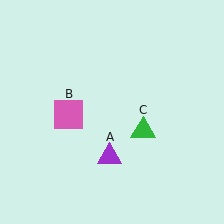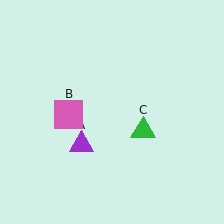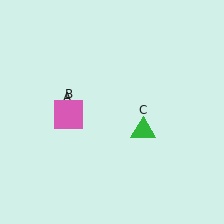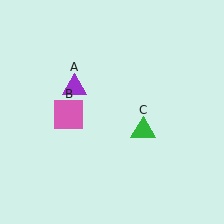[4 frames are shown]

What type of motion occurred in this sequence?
The purple triangle (object A) rotated clockwise around the center of the scene.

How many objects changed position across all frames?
1 object changed position: purple triangle (object A).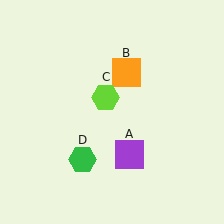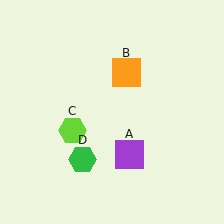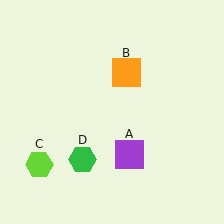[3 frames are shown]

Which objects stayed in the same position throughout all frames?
Purple square (object A) and orange square (object B) and green hexagon (object D) remained stationary.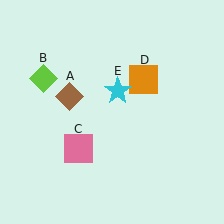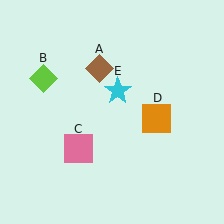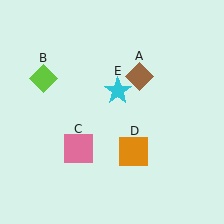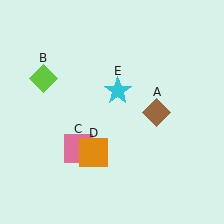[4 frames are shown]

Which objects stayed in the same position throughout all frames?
Lime diamond (object B) and pink square (object C) and cyan star (object E) remained stationary.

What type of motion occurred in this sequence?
The brown diamond (object A), orange square (object D) rotated clockwise around the center of the scene.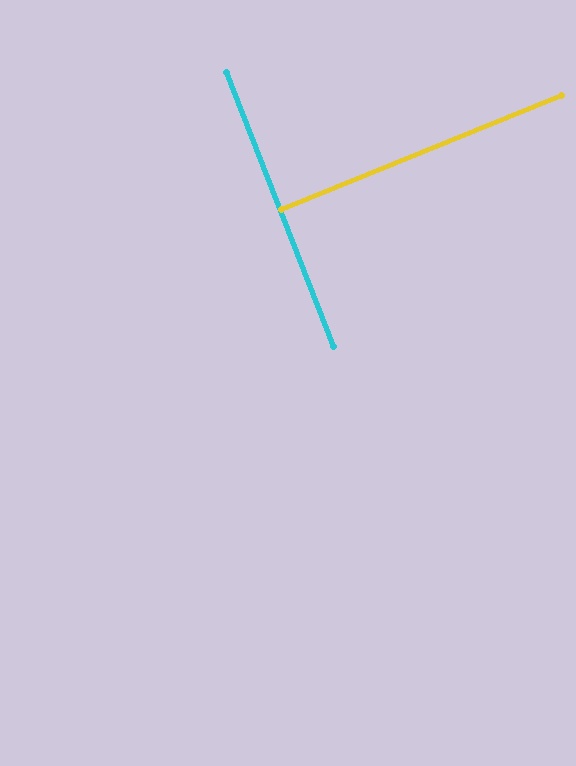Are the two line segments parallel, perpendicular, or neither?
Perpendicular — they meet at approximately 89°.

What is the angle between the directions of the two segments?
Approximately 89 degrees.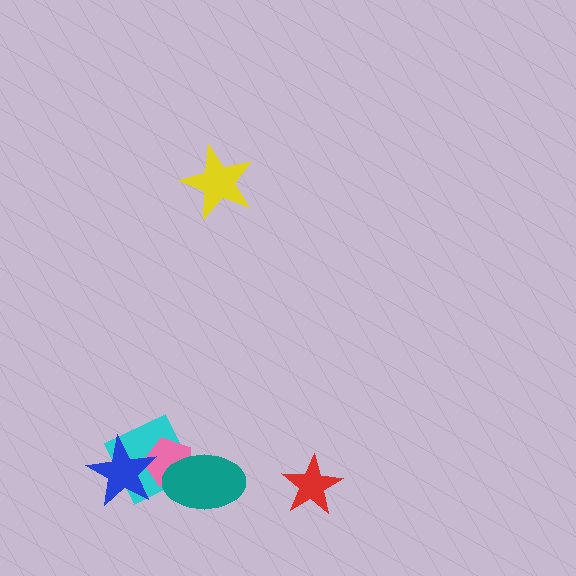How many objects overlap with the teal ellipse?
2 objects overlap with the teal ellipse.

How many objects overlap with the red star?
0 objects overlap with the red star.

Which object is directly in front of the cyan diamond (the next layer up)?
The pink pentagon is directly in front of the cyan diamond.